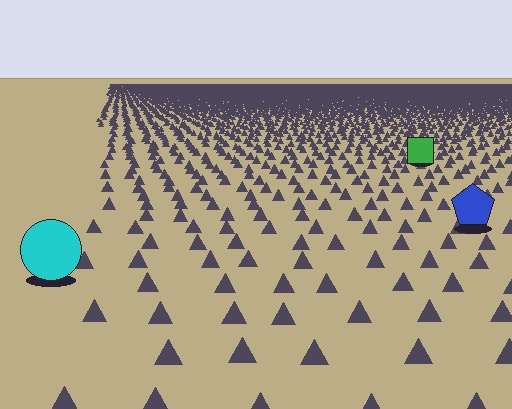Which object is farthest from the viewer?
The green square is farthest from the viewer. It appears smaller and the ground texture around it is denser.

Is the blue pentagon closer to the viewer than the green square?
Yes. The blue pentagon is closer — you can tell from the texture gradient: the ground texture is coarser near it.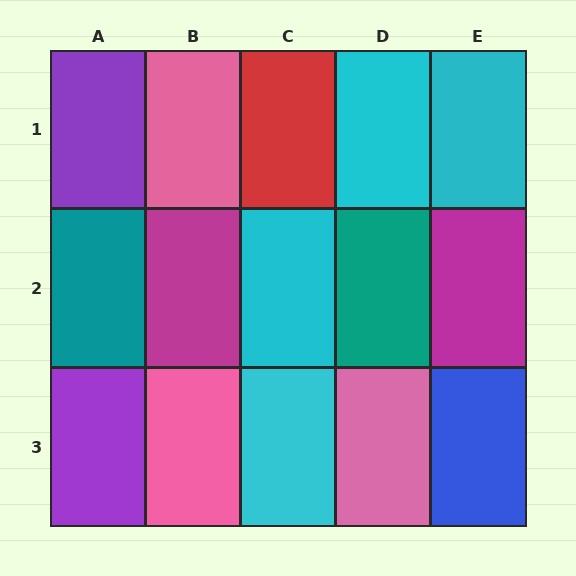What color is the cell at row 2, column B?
Magenta.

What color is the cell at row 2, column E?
Magenta.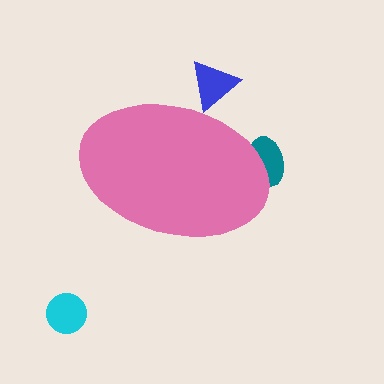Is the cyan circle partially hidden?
No, the cyan circle is fully visible.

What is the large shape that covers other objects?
A pink ellipse.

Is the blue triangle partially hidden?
Yes, the blue triangle is partially hidden behind the pink ellipse.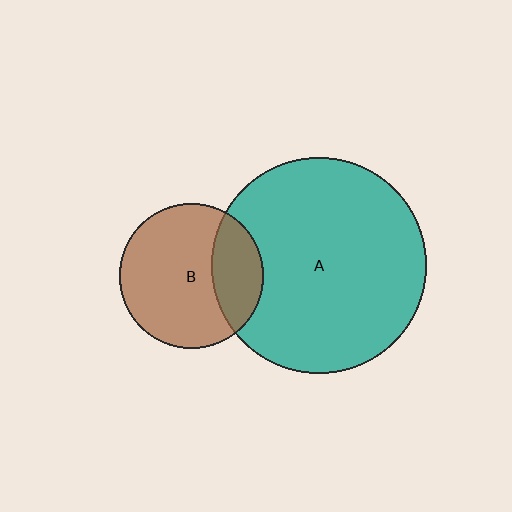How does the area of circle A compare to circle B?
Approximately 2.2 times.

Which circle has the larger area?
Circle A (teal).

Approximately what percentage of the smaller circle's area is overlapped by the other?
Approximately 25%.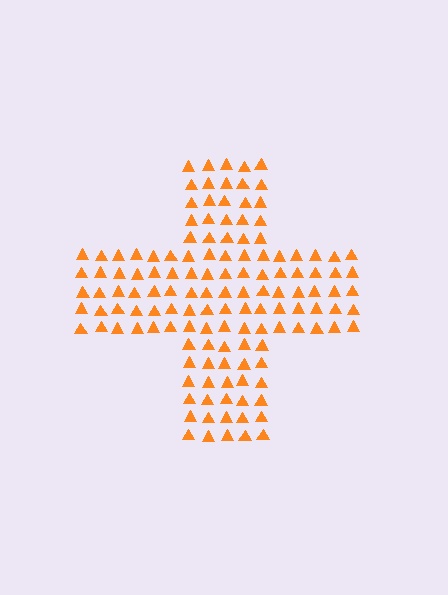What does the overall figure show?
The overall figure shows a cross.